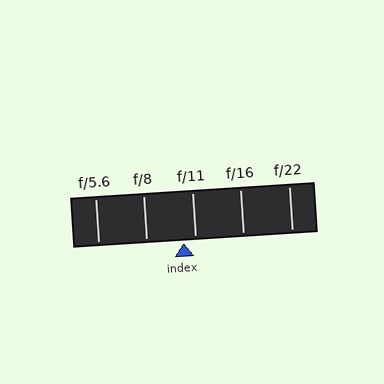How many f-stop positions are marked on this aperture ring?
There are 5 f-stop positions marked.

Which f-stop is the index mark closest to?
The index mark is closest to f/11.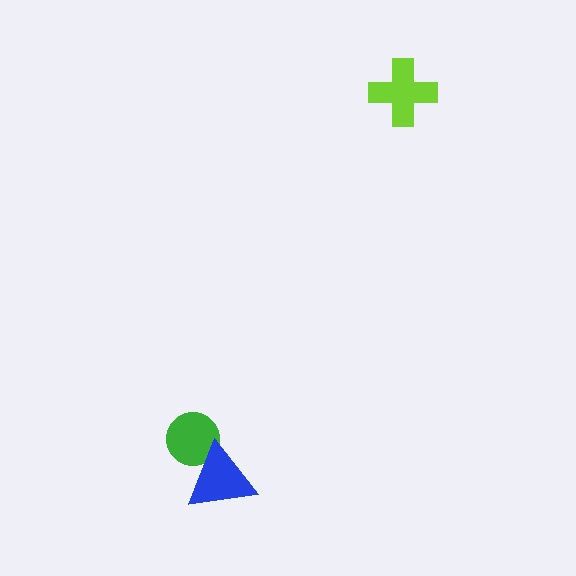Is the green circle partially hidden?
Yes, it is partially covered by another shape.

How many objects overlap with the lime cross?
0 objects overlap with the lime cross.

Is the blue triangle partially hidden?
No, no other shape covers it.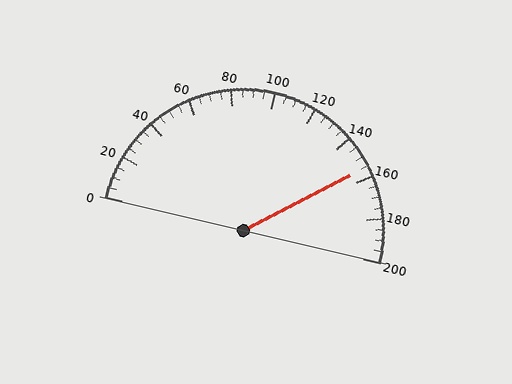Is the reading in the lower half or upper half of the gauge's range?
The reading is in the upper half of the range (0 to 200).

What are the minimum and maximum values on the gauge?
The gauge ranges from 0 to 200.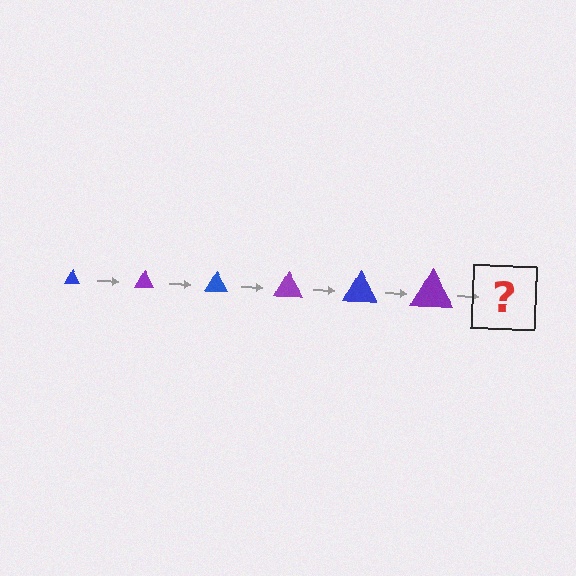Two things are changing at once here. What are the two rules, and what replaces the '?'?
The two rules are that the triangle grows larger each step and the color cycles through blue and purple. The '?' should be a blue triangle, larger than the previous one.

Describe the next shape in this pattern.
It should be a blue triangle, larger than the previous one.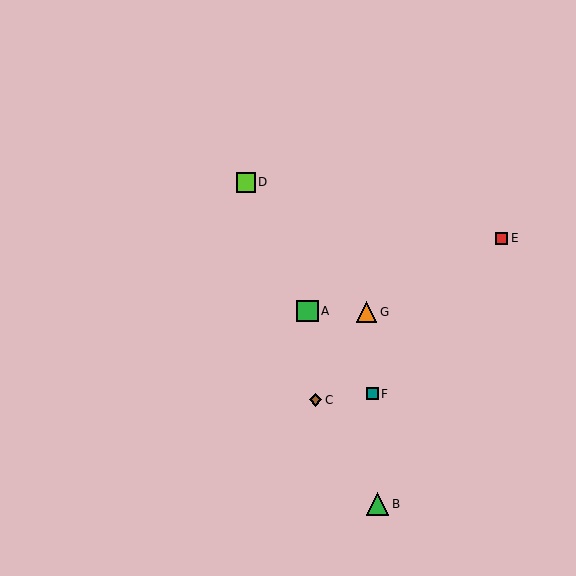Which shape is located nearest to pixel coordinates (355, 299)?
The orange triangle (labeled G) at (366, 312) is nearest to that location.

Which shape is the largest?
The green triangle (labeled B) is the largest.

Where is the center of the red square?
The center of the red square is at (502, 238).